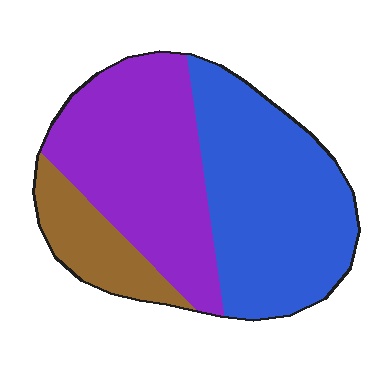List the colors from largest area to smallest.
From largest to smallest: blue, purple, brown.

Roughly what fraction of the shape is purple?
Purple takes up between a third and a half of the shape.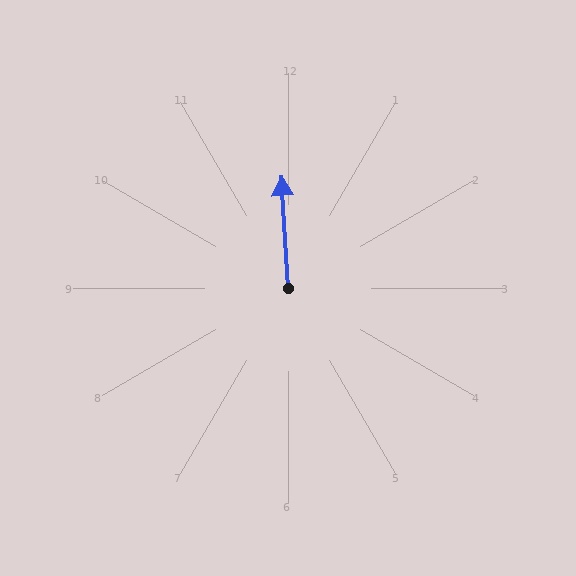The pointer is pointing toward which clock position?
Roughly 12 o'clock.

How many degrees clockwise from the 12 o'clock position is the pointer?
Approximately 357 degrees.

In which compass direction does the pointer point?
North.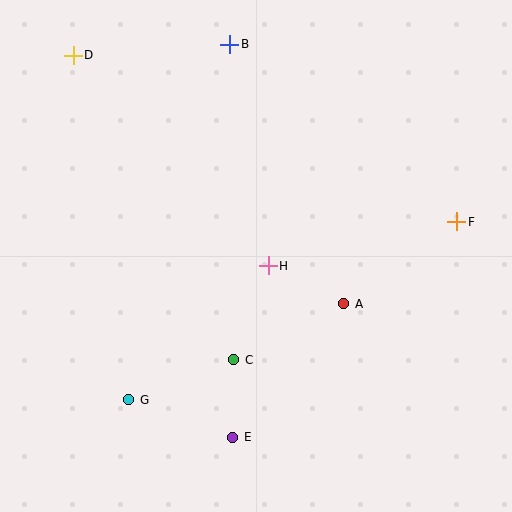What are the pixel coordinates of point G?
Point G is at (129, 400).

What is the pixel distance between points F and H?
The distance between F and H is 194 pixels.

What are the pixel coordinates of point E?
Point E is at (233, 437).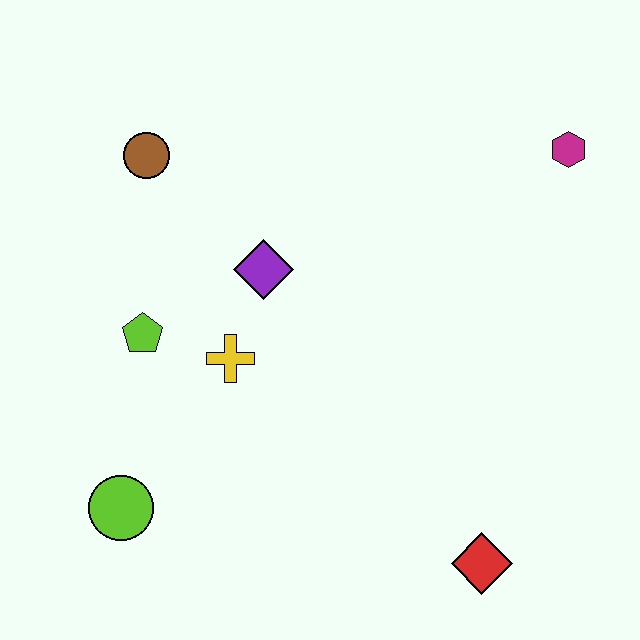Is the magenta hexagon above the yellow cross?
Yes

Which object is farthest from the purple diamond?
The red diamond is farthest from the purple diamond.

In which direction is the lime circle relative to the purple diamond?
The lime circle is below the purple diamond.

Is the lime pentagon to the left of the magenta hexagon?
Yes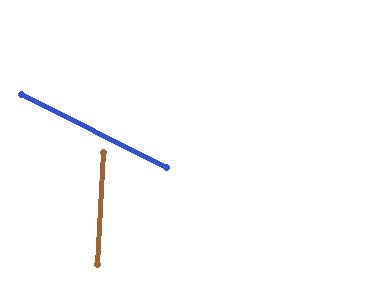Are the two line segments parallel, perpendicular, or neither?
Neither parallel nor perpendicular — they differ by about 66°.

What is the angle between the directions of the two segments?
Approximately 66 degrees.